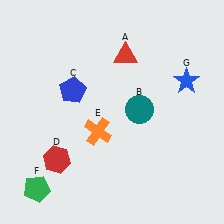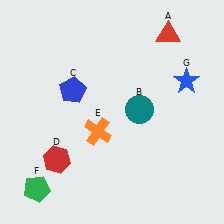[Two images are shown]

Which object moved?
The red triangle (A) moved right.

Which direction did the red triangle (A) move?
The red triangle (A) moved right.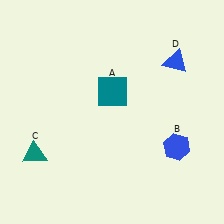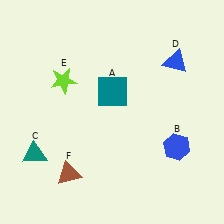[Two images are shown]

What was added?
A lime star (E), a brown triangle (F) were added in Image 2.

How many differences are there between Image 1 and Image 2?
There are 2 differences between the two images.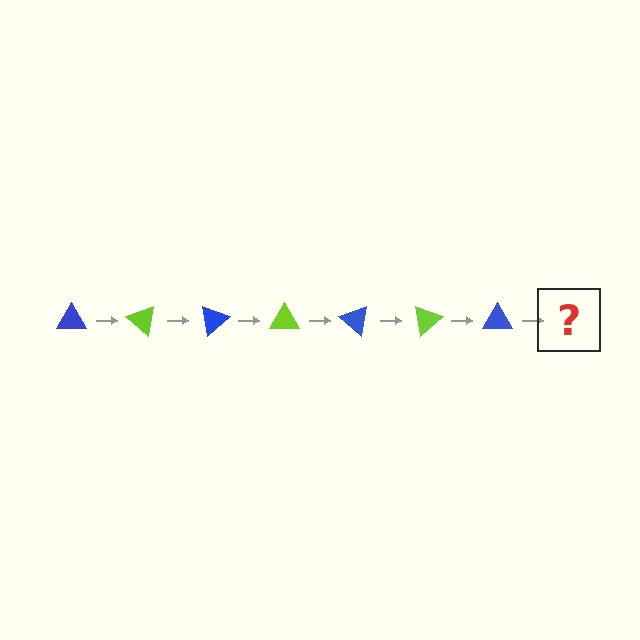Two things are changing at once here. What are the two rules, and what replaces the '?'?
The two rules are that it rotates 40 degrees each step and the color cycles through blue and lime. The '?' should be a lime triangle, rotated 280 degrees from the start.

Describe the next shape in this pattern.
It should be a lime triangle, rotated 280 degrees from the start.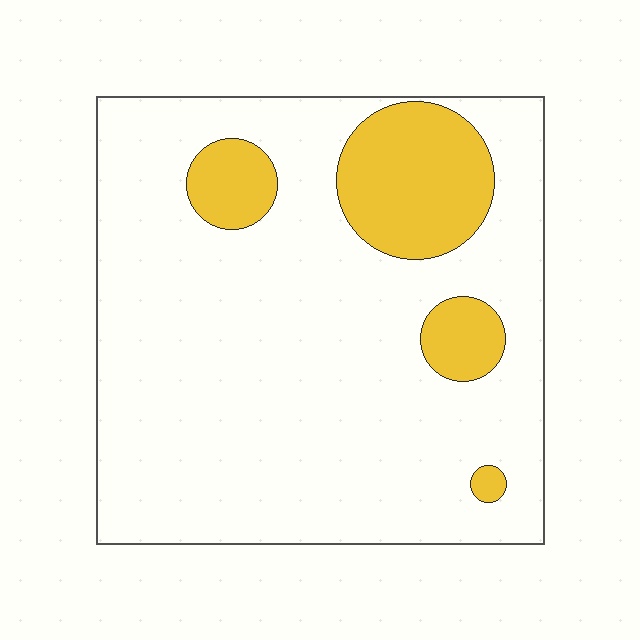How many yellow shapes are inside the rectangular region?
4.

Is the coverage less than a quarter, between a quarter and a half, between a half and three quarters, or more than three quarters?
Less than a quarter.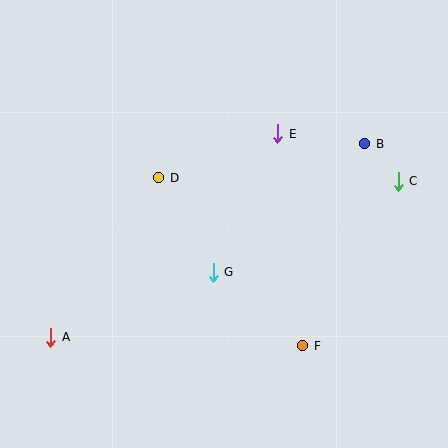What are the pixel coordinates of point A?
Point A is at (51, 337).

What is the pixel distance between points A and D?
The distance between A and D is 193 pixels.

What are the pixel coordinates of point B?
Point B is at (365, 144).